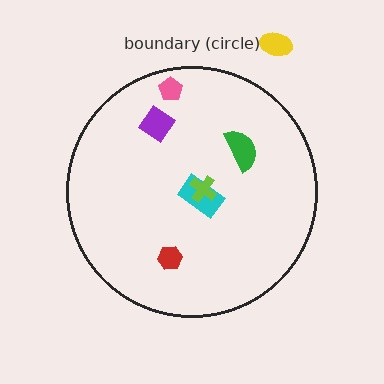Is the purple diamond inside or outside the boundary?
Inside.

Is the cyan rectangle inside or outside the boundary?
Inside.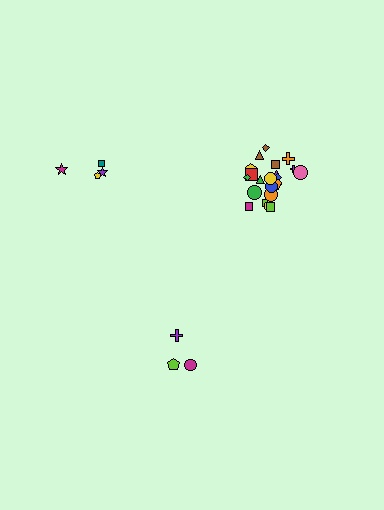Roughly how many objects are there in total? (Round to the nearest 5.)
Roughly 30 objects in total.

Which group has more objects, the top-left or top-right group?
The top-right group.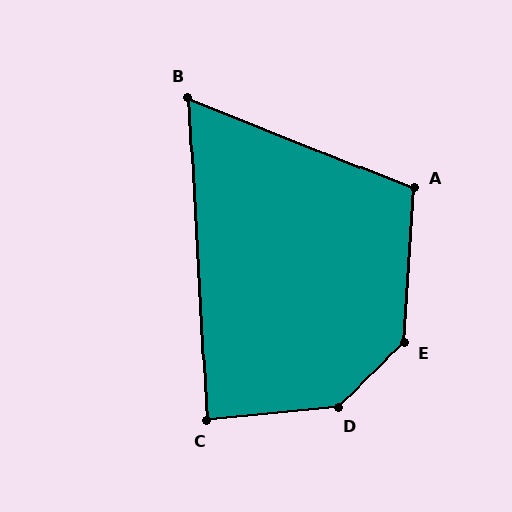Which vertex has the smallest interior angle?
B, at approximately 65 degrees.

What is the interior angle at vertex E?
Approximately 138 degrees (obtuse).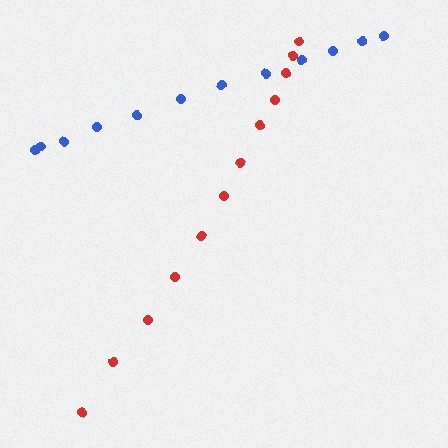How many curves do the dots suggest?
There are 2 distinct paths.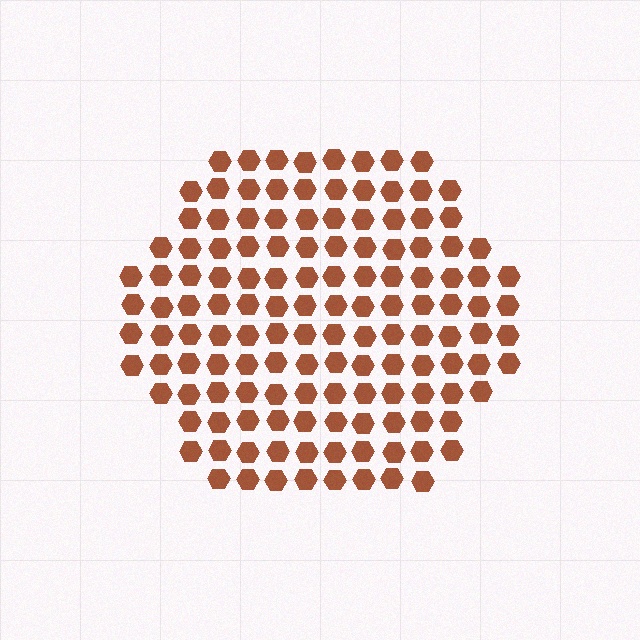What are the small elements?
The small elements are hexagons.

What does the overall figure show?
The overall figure shows a hexagon.